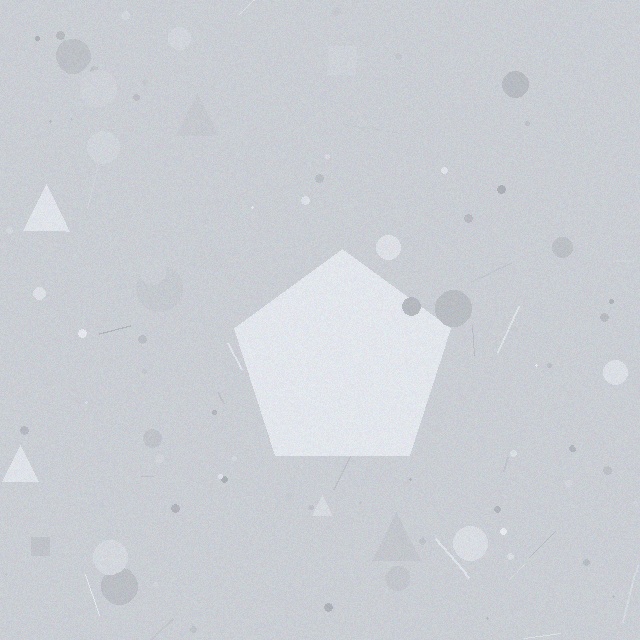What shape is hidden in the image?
A pentagon is hidden in the image.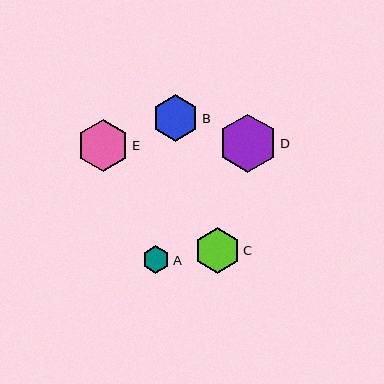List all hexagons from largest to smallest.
From largest to smallest: D, E, B, C, A.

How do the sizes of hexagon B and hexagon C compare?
Hexagon B and hexagon C are approximately the same size.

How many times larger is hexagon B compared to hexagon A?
Hexagon B is approximately 1.7 times the size of hexagon A.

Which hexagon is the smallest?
Hexagon A is the smallest with a size of approximately 27 pixels.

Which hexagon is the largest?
Hexagon D is the largest with a size of approximately 58 pixels.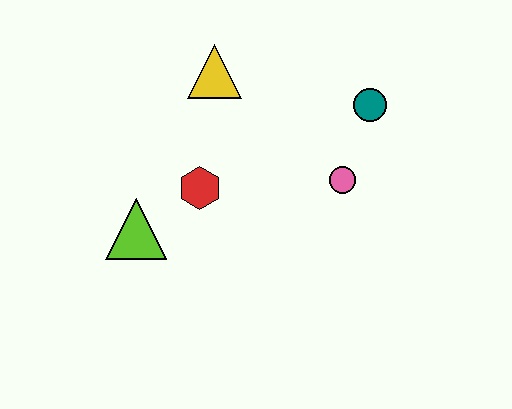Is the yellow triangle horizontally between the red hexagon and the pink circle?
Yes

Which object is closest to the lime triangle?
The red hexagon is closest to the lime triangle.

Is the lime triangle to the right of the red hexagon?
No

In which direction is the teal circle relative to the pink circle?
The teal circle is above the pink circle.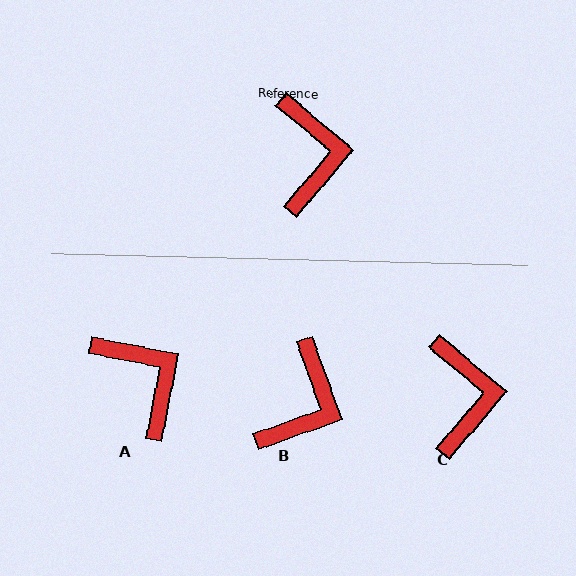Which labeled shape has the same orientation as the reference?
C.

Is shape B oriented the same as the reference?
No, it is off by about 30 degrees.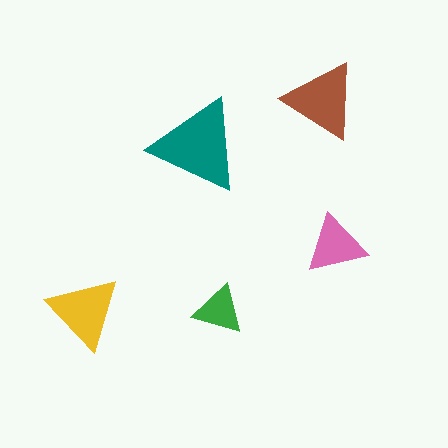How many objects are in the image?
There are 5 objects in the image.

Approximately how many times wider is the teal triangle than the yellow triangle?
About 1.5 times wider.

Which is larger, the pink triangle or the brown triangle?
The brown one.